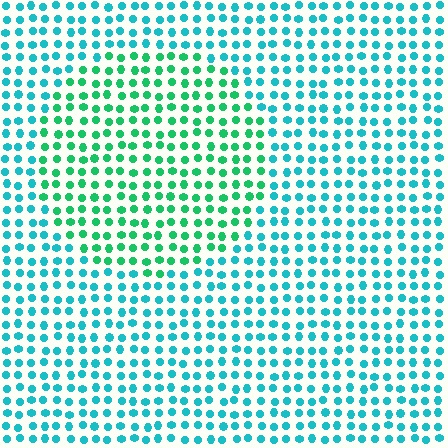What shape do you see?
I see a circle.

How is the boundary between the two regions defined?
The boundary is defined purely by a slight shift in hue (about 36 degrees). Spacing, size, and orientation are identical on both sides.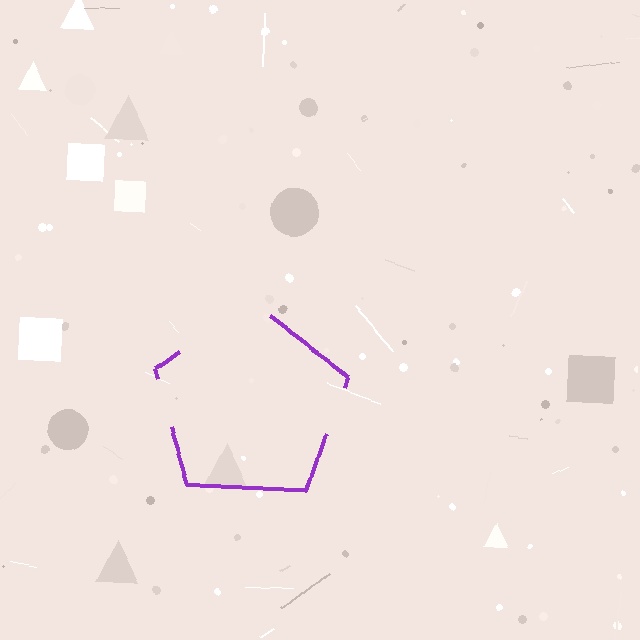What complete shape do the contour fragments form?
The contour fragments form a pentagon.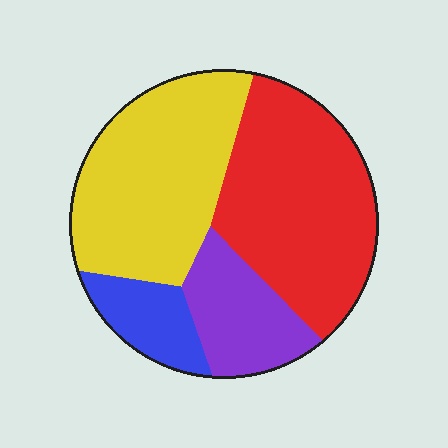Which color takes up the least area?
Blue, at roughly 10%.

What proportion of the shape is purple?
Purple takes up about one sixth (1/6) of the shape.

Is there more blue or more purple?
Purple.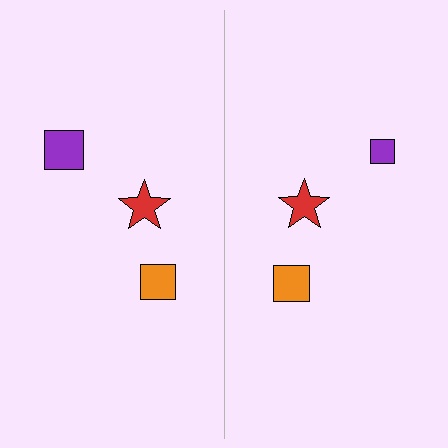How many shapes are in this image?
There are 6 shapes in this image.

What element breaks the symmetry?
The purple square on the right side has a different size than its mirror counterpart.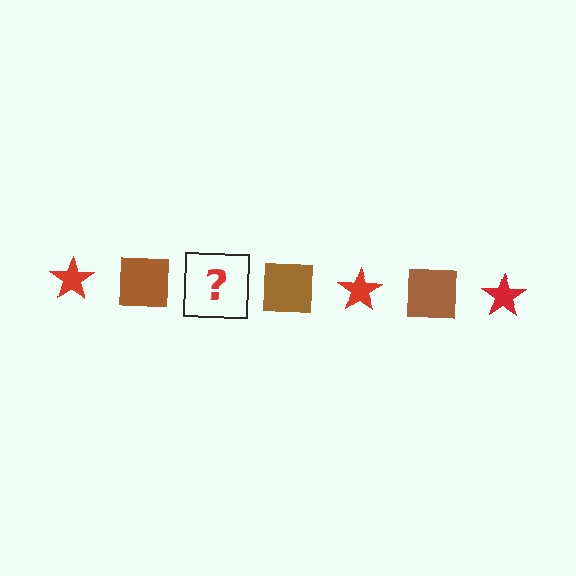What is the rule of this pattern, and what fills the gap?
The rule is that the pattern alternates between red star and brown square. The gap should be filled with a red star.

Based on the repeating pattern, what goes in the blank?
The blank should be a red star.